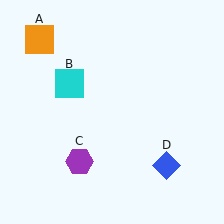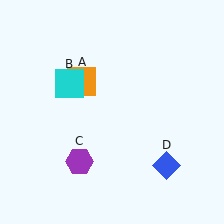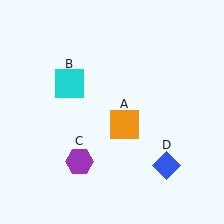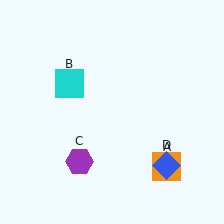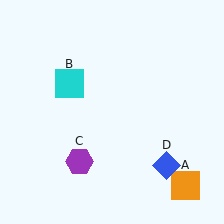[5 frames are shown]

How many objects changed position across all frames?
1 object changed position: orange square (object A).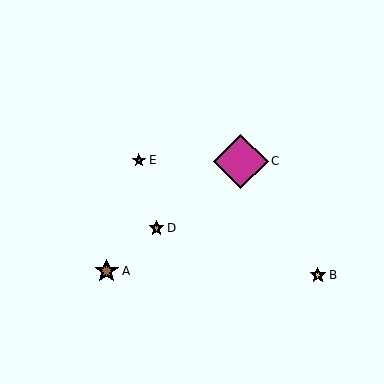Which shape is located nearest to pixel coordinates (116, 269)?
The brown star (labeled A) at (107, 271) is nearest to that location.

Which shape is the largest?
The magenta diamond (labeled C) is the largest.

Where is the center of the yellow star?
The center of the yellow star is at (318, 275).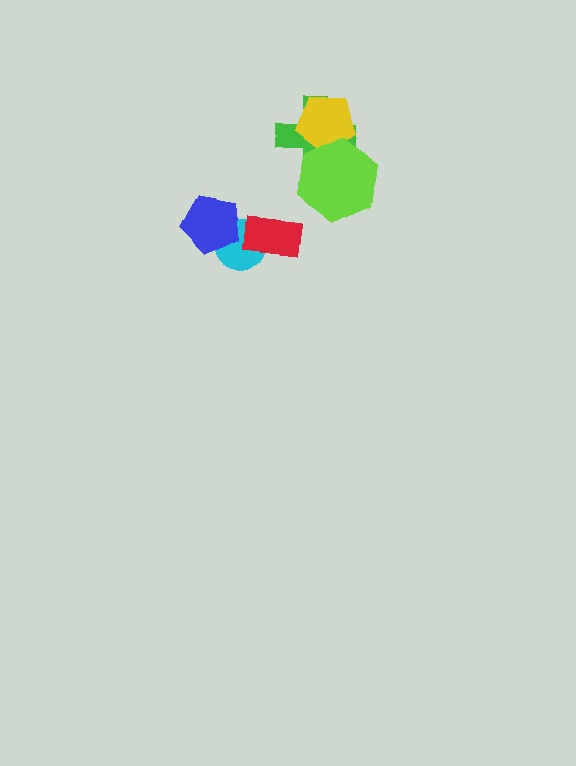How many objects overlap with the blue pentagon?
1 object overlaps with the blue pentagon.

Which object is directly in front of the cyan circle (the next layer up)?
The red rectangle is directly in front of the cyan circle.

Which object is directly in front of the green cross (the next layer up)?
The yellow pentagon is directly in front of the green cross.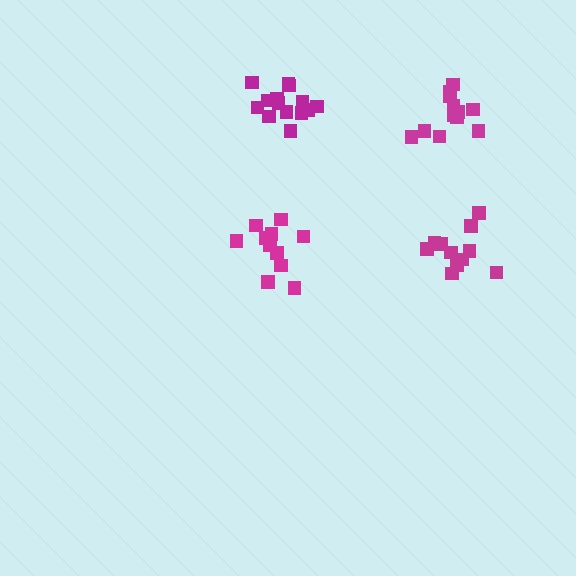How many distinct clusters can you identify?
There are 4 distinct clusters.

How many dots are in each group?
Group 1: 11 dots, Group 2: 14 dots, Group 3: 12 dots, Group 4: 12 dots (49 total).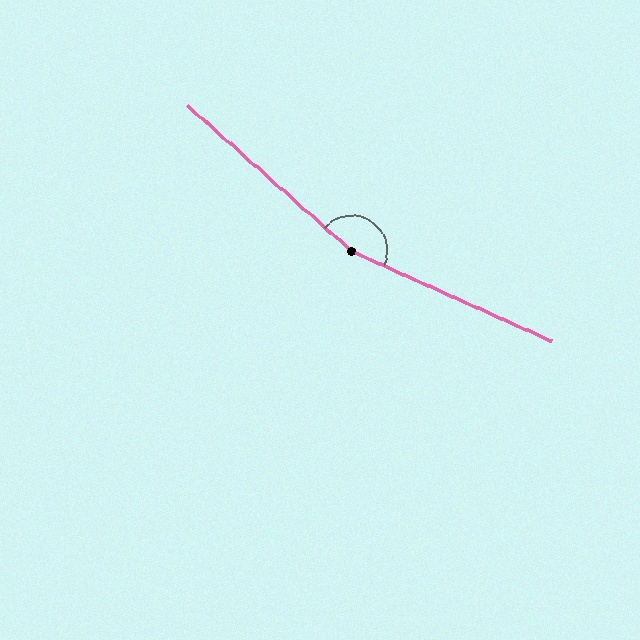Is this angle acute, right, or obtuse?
It is obtuse.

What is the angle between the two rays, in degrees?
Approximately 163 degrees.